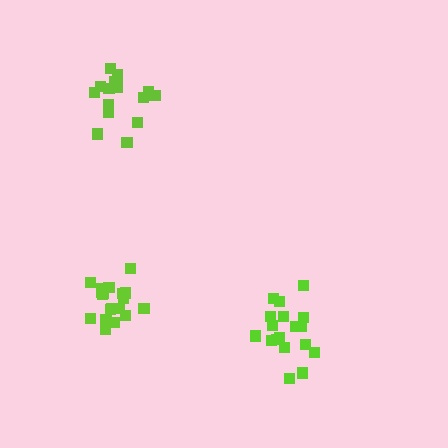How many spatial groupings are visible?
There are 3 spatial groupings.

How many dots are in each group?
Group 1: 20 dots, Group 2: 18 dots, Group 3: 17 dots (55 total).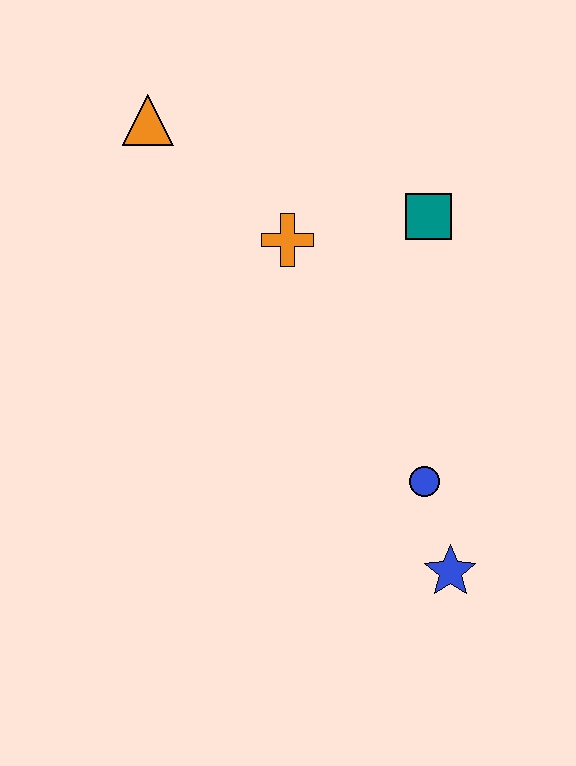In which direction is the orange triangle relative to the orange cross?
The orange triangle is to the left of the orange cross.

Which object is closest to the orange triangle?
The orange cross is closest to the orange triangle.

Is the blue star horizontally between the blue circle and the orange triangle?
No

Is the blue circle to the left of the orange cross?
No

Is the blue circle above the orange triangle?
No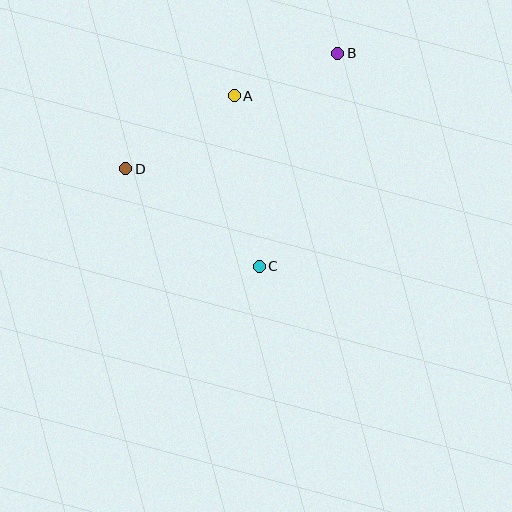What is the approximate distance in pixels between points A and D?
The distance between A and D is approximately 131 pixels.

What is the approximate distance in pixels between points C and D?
The distance between C and D is approximately 165 pixels.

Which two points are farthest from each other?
Points B and D are farthest from each other.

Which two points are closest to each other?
Points A and B are closest to each other.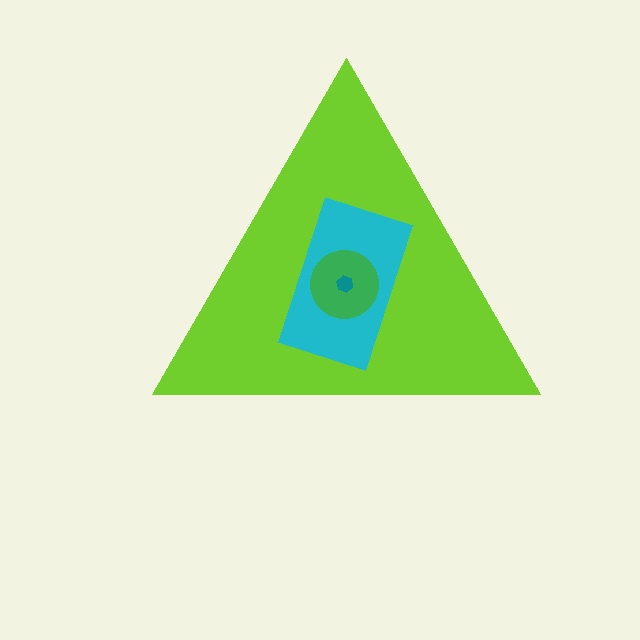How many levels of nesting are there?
4.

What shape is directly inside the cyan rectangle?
The green circle.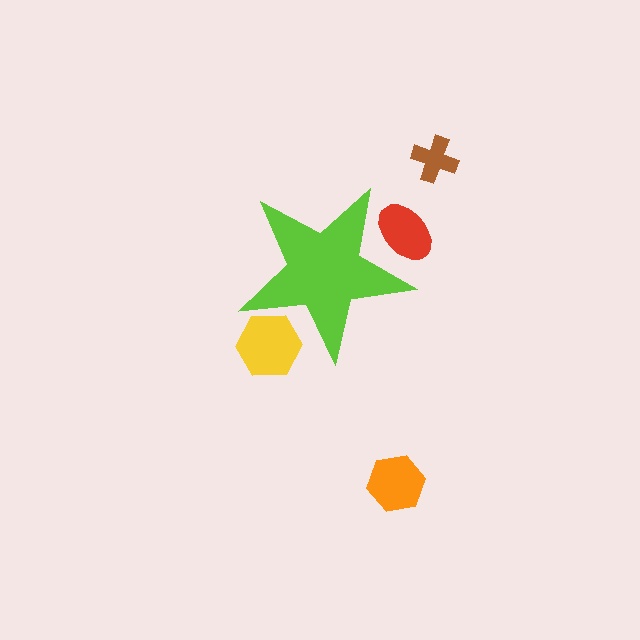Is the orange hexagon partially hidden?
No, the orange hexagon is fully visible.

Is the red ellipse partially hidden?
Yes, the red ellipse is partially hidden behind the lime star.